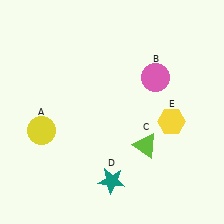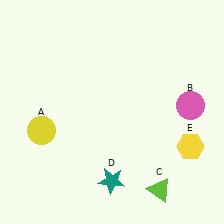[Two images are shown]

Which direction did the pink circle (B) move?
The pink circle (B) moved right.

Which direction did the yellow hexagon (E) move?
The yellow hexagon (E) moved down.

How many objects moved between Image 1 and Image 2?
3 objects moved between the two images.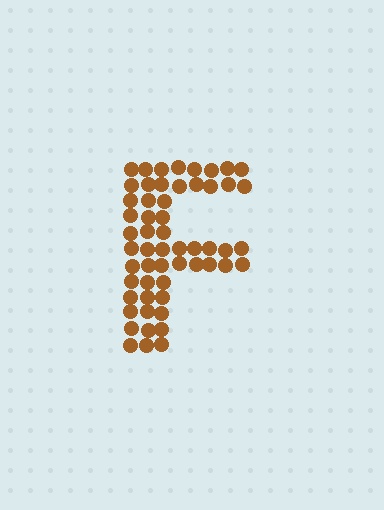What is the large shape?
The large shape is the letter F.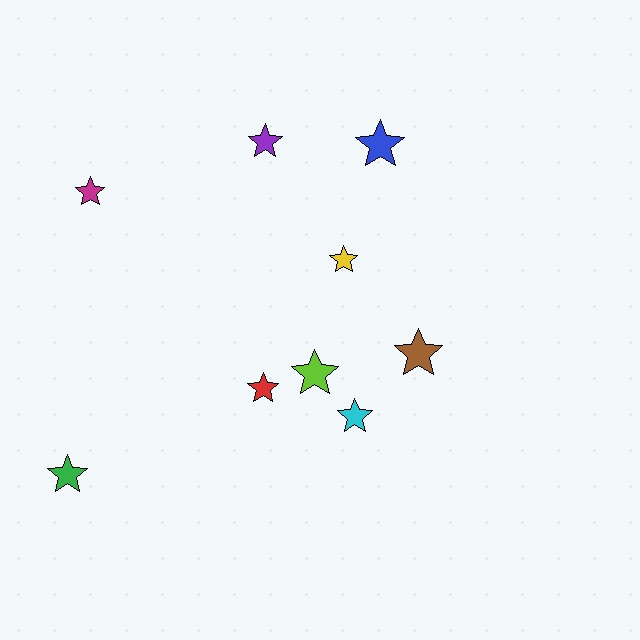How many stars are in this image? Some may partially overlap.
There are 9 stars.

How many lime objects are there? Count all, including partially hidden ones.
There is 1 lime object.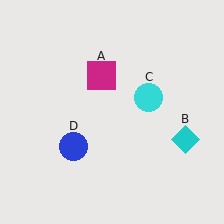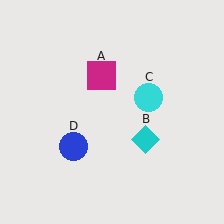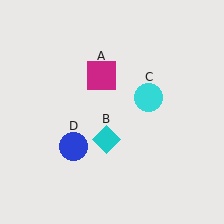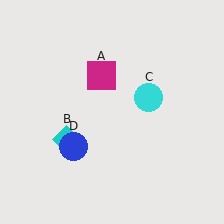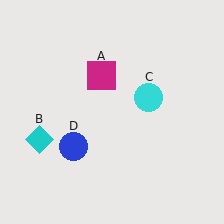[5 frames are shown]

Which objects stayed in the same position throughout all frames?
Magenta square (object A) and cyan circle (object C) and blue circle (object D) remained stationary.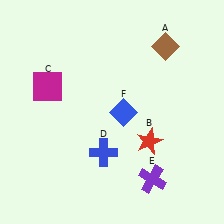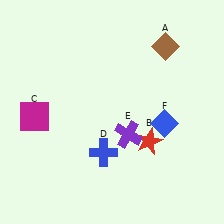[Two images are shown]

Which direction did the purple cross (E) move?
The purple cross (E) moved up.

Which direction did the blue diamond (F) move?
The blue diamond (F) moved right.